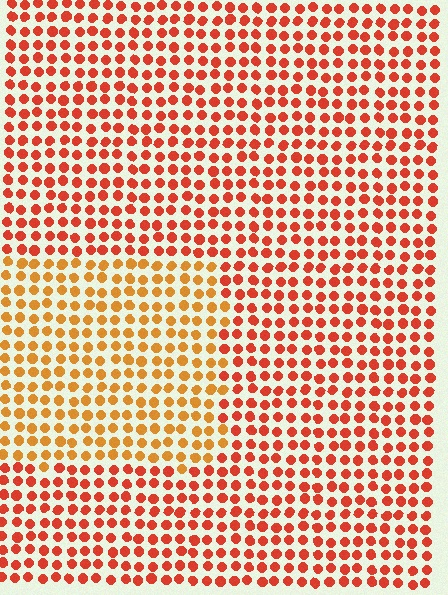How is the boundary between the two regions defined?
The boundary is defined purely by a slight shift in hue (about 28 degrees). Spacing, size, and orientation are identical on both sides.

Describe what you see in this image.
The image is filled with small red elements in a uniform arrangement. A rectangle-shaped region is visible where the elements are tinted to a slightly different hue, forming a subtle color boundary.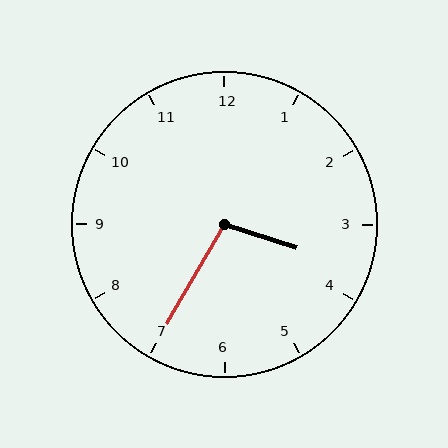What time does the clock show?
3:35.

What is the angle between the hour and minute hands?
Approximately 102 degrees.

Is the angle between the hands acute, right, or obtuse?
It is obtuse.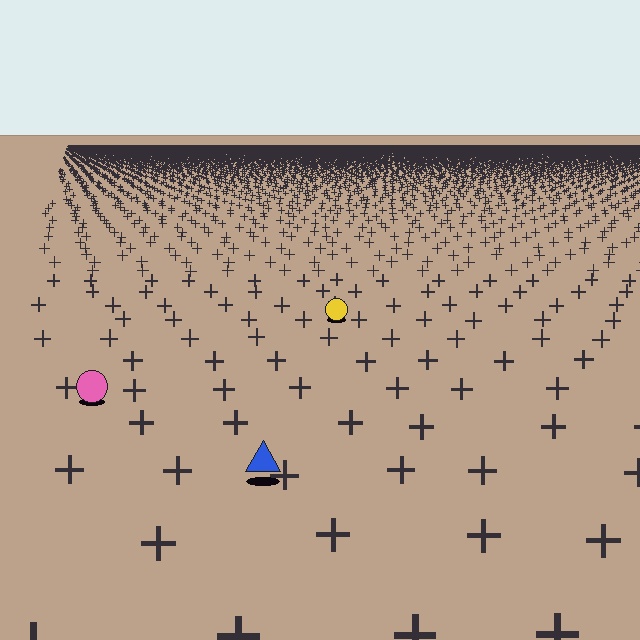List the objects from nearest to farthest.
From nearest to farthest: the blue triangle, the pink circle, the yellow circle.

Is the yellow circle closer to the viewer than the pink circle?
No. The pink circle is closer — you can tell from the texture gradient: the ground texture is coarser near it.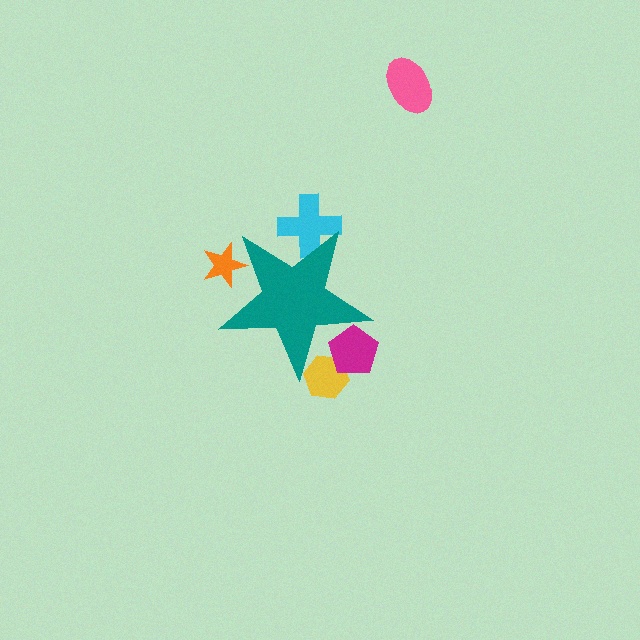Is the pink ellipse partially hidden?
No, the pink ellipse is fully visible.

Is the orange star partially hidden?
Yes, the orange star is partially hidden behind the teal star.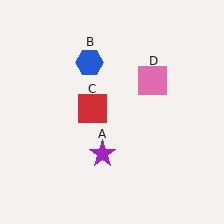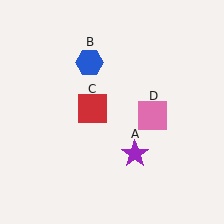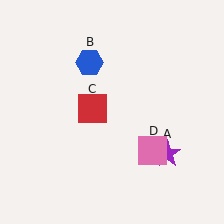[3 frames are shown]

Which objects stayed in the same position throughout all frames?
Blue hexagon (object B) and red square (object C) remained stationary.